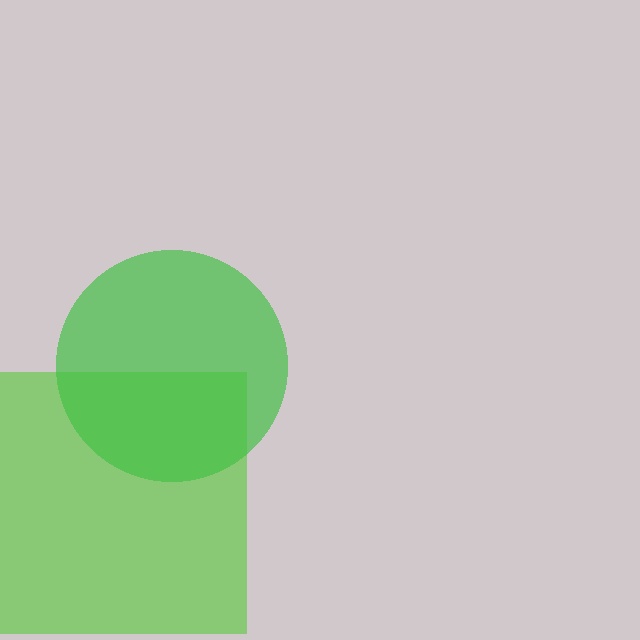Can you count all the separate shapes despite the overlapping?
Yes, there are 2 separate shapes.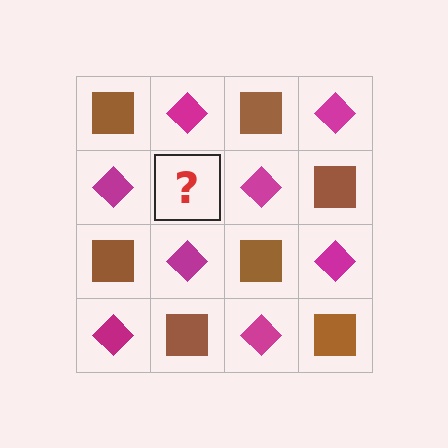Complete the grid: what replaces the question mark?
The question mark should be replaced with a brown square.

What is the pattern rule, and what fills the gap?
The rule is that it alternates brown square and magenta diamond in a checkerboard pattern. The gap should be filled with a brown square.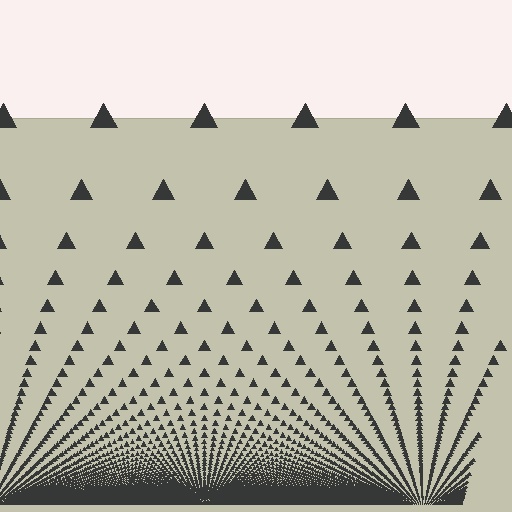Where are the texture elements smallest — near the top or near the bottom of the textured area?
Near the bottom.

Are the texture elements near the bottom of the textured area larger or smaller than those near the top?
Smaller. The gradient is inverted — elements near the bottom are smaller and denser.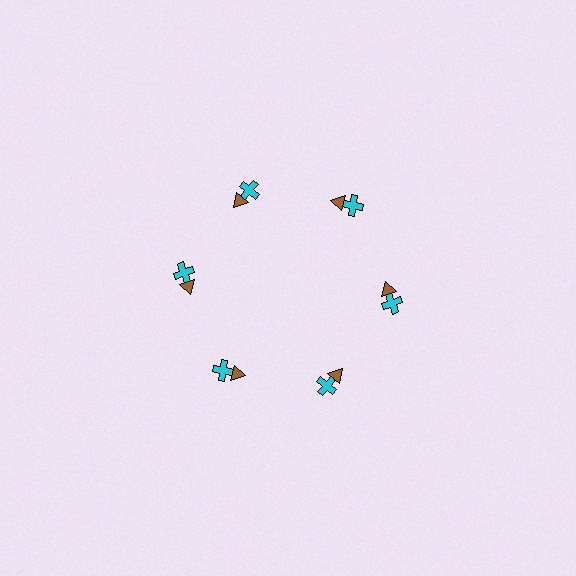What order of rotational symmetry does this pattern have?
This pattern has 6-fold rotational symmetry.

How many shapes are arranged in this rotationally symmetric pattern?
There are 12 shapes, arranged in 6 groups of 2.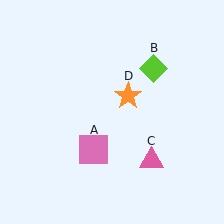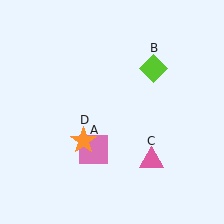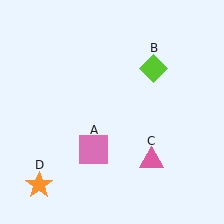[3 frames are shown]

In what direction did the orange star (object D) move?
The orange star (object D) moved down and to the left.